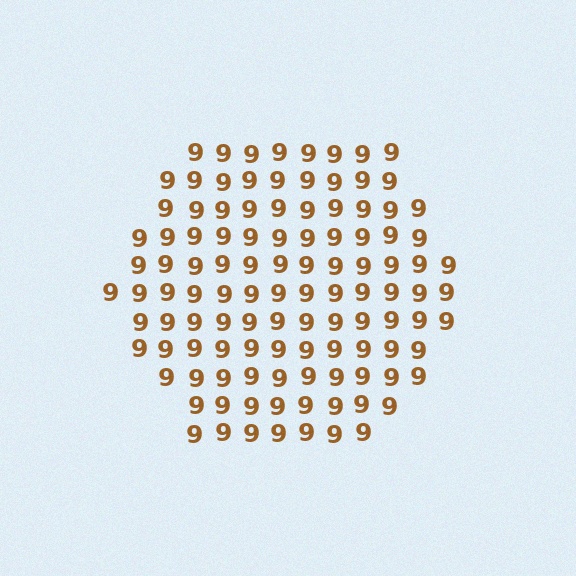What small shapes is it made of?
It is made of small digit 9's.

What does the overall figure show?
The overall figure shows a hexagon.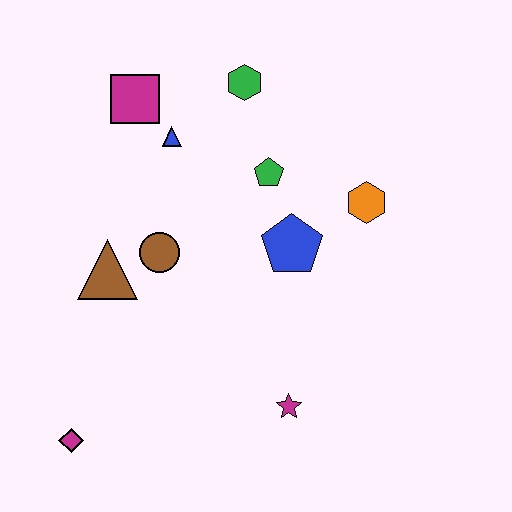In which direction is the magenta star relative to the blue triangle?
The magenta star is below the blue triangle.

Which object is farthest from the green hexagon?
The magenta diamond is farthest from the green hexagon.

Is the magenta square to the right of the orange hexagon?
No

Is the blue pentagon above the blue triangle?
No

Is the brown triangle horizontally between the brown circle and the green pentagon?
No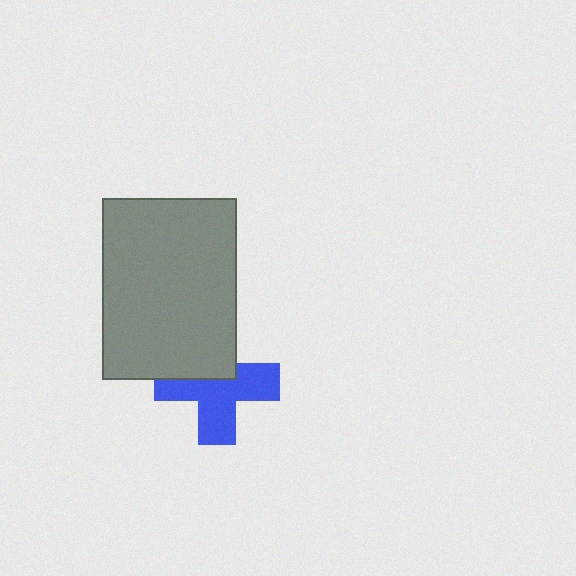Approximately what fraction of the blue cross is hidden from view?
Roughly 37% of the blue cross is hidden behind the gray rectangle.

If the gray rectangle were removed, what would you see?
You would see the complete blue cross.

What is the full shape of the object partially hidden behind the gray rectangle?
The partially hidden object is a blue cross.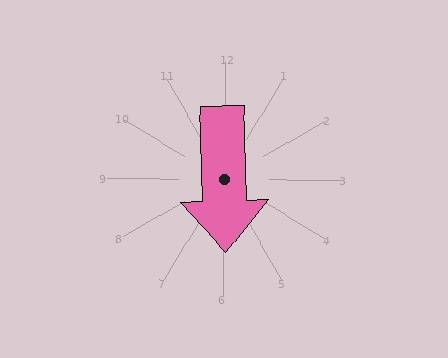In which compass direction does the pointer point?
South.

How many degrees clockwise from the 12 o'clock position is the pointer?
Approximately 178 degrees.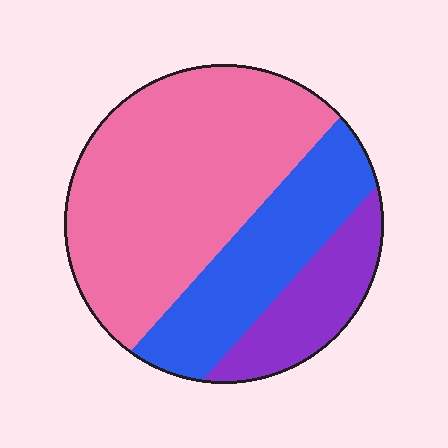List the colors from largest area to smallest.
From largest to smallest: pink, blue, purple.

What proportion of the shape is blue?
Blue covers roughly 25% of the shape.